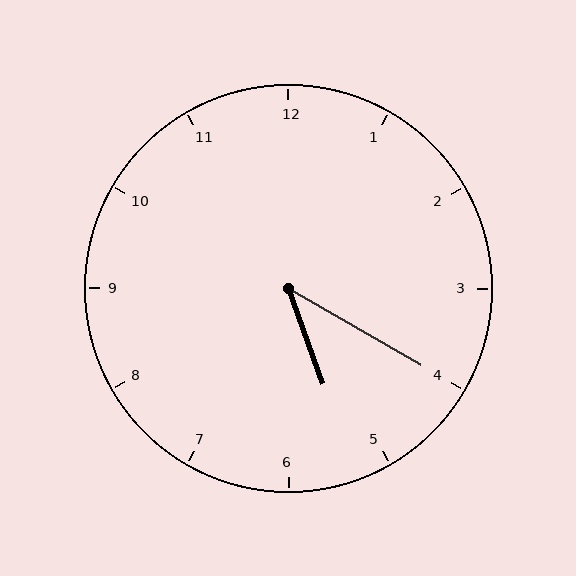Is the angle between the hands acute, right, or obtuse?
It is acute.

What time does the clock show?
5:20.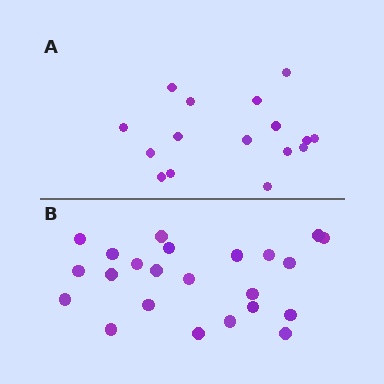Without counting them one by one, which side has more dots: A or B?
Region B (the bottom region) has more dots.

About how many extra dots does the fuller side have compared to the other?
Region B has roughly 8 or so more dots than region A.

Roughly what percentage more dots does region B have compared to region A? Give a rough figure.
About 45% more.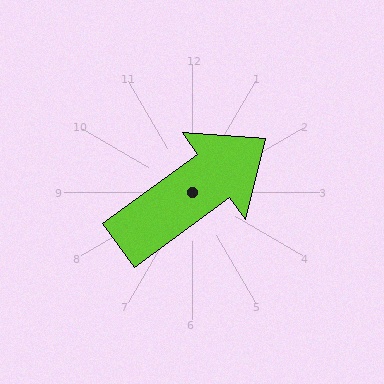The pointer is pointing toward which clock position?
Roughly 2 o'clock.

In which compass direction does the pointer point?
Northeast.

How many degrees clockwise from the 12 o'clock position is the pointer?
Approximately 54 degrees.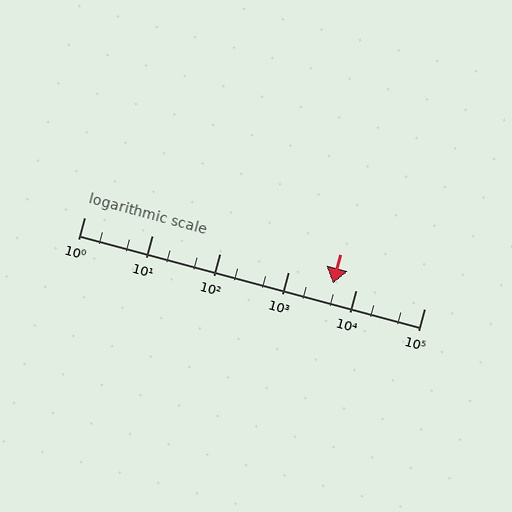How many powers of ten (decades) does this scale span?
The scale spans 5 decades, from 1 to 100000.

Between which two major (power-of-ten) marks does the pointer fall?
The pointer is between 1000 and 10000.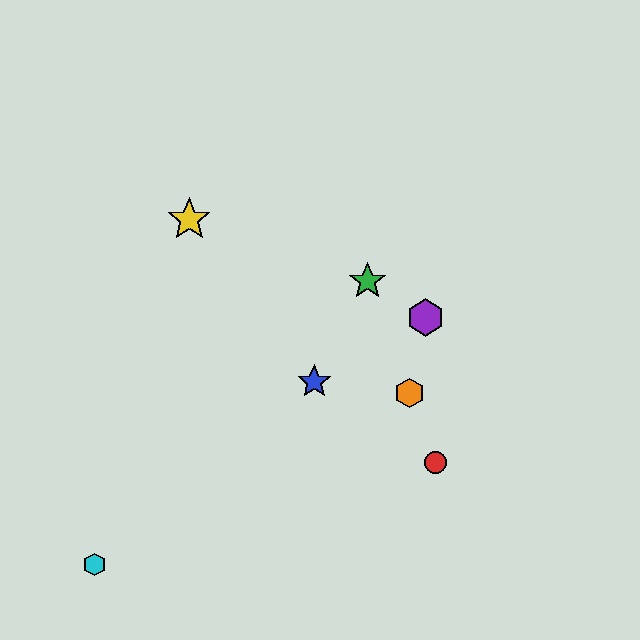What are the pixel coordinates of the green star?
The green star is at (367, 281).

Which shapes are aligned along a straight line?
The red circle, the green star, the orange hexagon are aligned along a straight line.